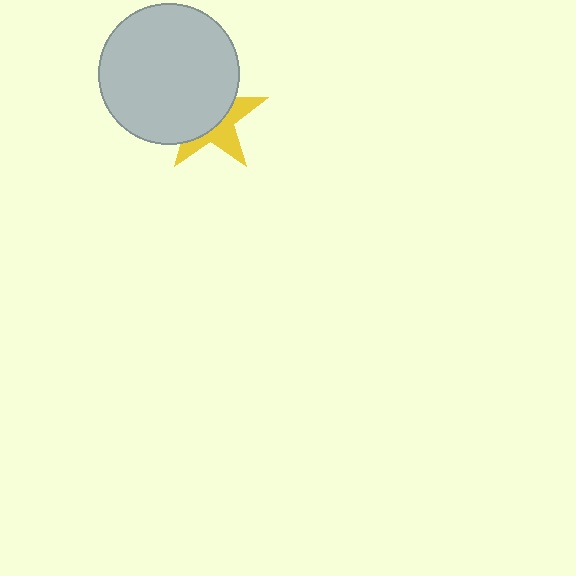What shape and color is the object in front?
The object in front is a light gray circle.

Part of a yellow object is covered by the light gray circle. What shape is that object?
It is a star.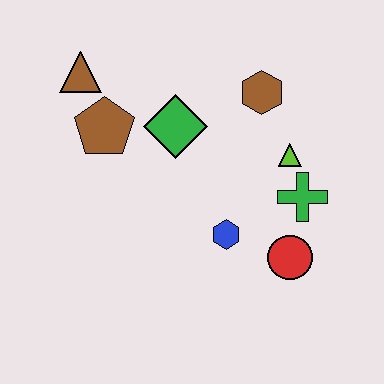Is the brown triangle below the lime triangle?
No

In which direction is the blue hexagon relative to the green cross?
The blue hexagon is to the left of the green cross.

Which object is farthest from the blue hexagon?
The brown triangle is farthest from the blue hexagon.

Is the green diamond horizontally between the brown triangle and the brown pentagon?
No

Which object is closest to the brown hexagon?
The lime triangle is closest to the brown hexagon.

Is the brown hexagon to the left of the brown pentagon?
No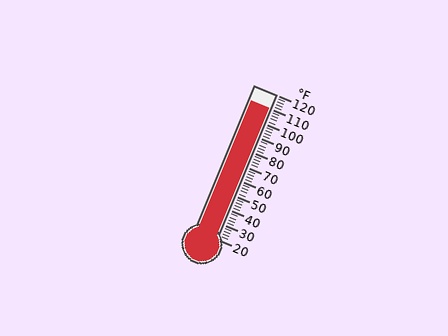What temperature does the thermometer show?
The thermometer shows approximately 110°F.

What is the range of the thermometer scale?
The thermometer scale ranges from 20°F to 120°F.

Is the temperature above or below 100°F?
The temperature is above 100°F.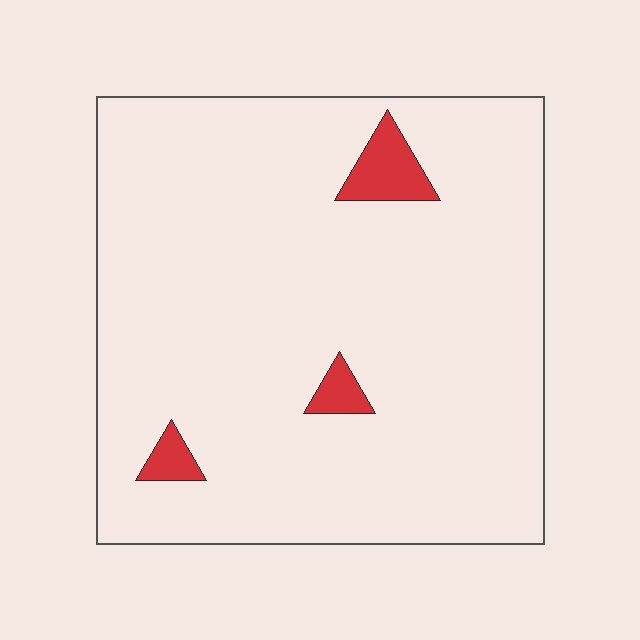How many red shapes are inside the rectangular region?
3.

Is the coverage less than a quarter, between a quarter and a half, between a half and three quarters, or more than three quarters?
Less than a quarter.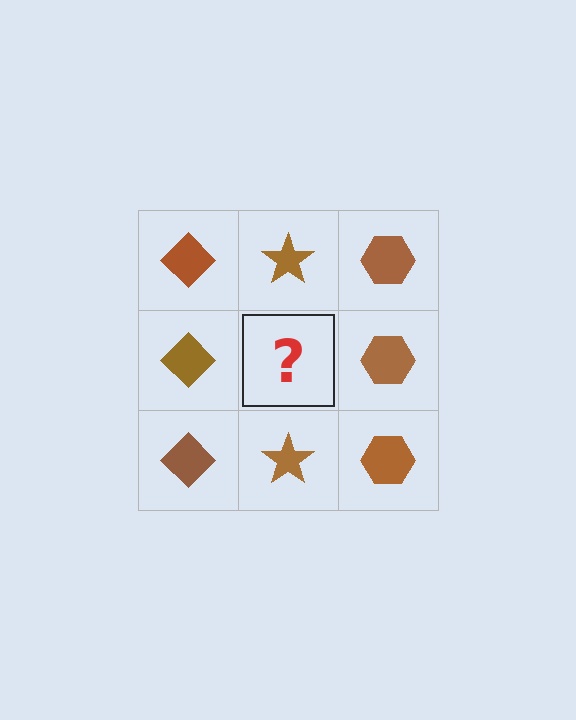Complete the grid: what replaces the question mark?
The question mark should be replaced with a brown star.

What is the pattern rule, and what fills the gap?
The rule is that each column has a consistent shape. The gap should be filled with a brown star.